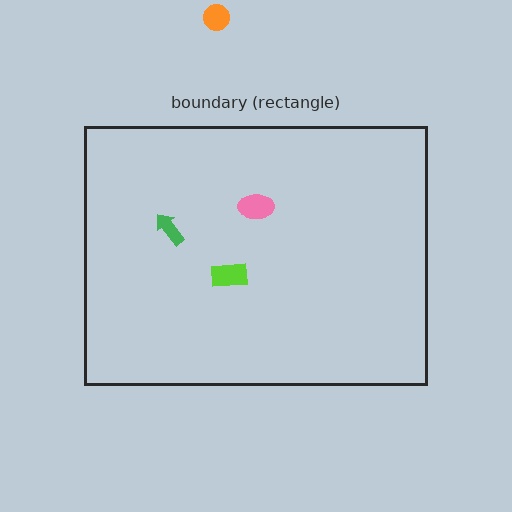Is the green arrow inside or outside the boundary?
Inside.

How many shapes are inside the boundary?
3 inside, 1 outside.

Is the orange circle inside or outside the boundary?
Outside.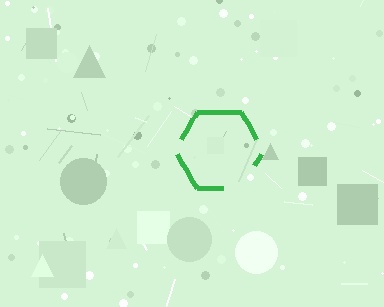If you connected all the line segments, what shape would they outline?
They would outline a hexagon.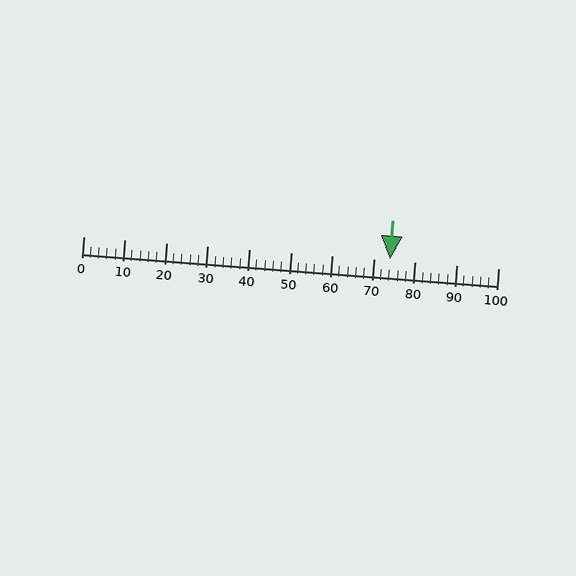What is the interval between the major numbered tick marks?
The major tick marks are spaced 10 units apart.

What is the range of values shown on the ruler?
The ruler shows values from 0 to 100.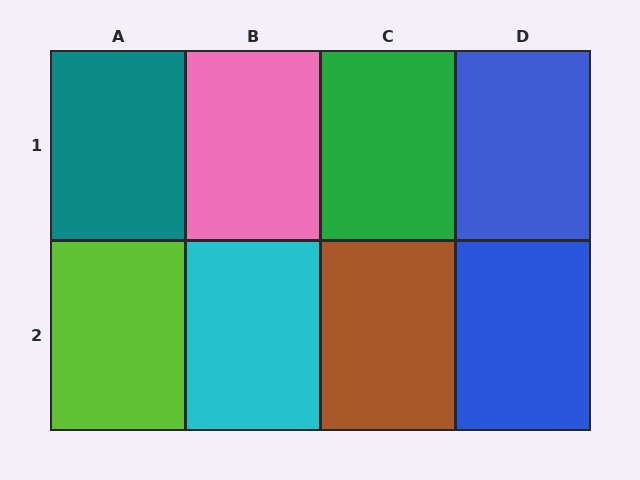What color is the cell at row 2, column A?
Lime.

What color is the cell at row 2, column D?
Blue.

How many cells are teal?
1 cell is teal.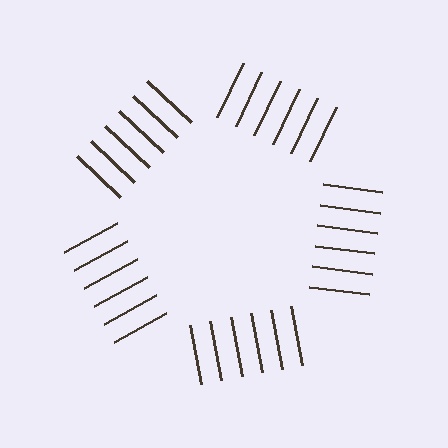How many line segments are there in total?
30 — 6 along each of the 5 edges.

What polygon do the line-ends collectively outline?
An illusory pentagon — the line segments terminate on its edges but no continuous stroke is drawn.